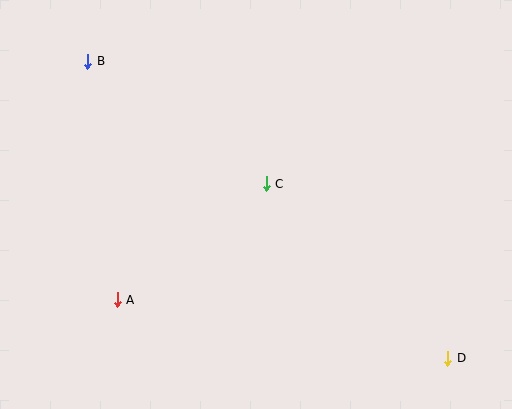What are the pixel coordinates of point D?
Point D is at (448, 358).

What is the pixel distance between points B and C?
The distance between B and C is 217 pixels.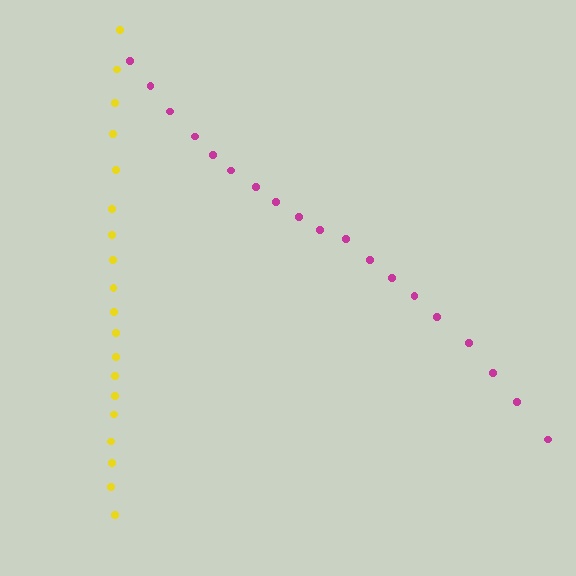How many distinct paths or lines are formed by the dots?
There are 2 distinct paths.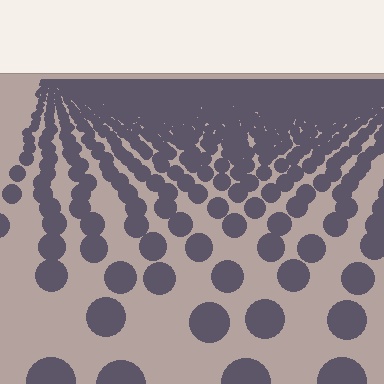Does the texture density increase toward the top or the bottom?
Density increases toward the top.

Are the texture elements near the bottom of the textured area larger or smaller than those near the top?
Larger. Near the bottom, elements are closer to the viewer and appear at a bigger on-screen size.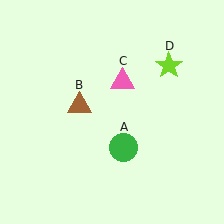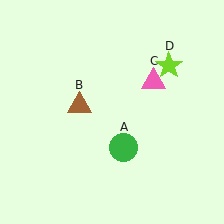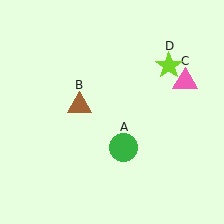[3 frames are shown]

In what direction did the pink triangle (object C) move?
The pink triangle (object C) moved right.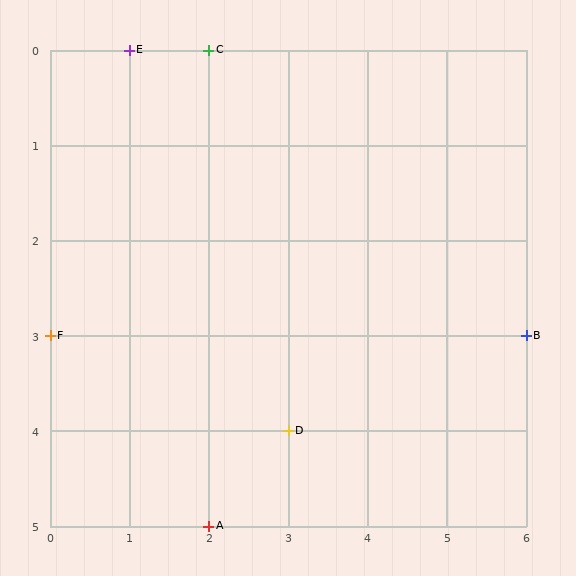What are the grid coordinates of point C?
Point C is at grid coordinates (2, 0).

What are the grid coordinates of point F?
Point F is at grid coordinates (0, 3).